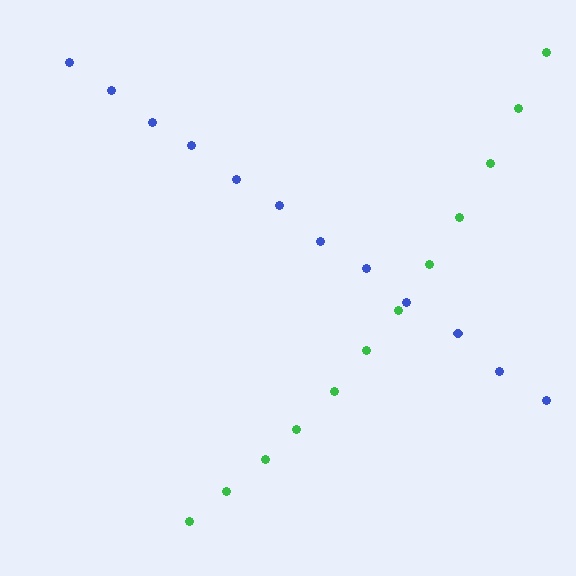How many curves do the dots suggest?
There are 2 distinct paths.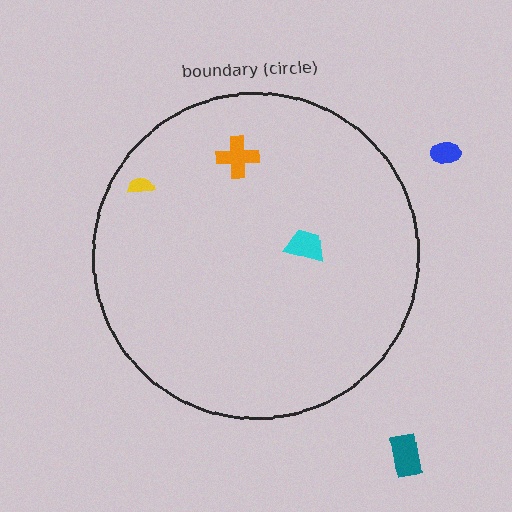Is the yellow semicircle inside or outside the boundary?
Inside.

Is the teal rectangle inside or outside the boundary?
Outside.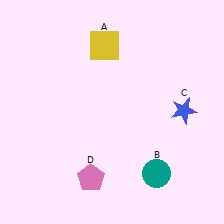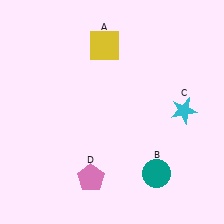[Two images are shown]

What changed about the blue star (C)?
In Image 1, C is blue. In Image 2, it changed to cyan.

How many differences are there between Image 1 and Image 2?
There is 1 difference between the two images.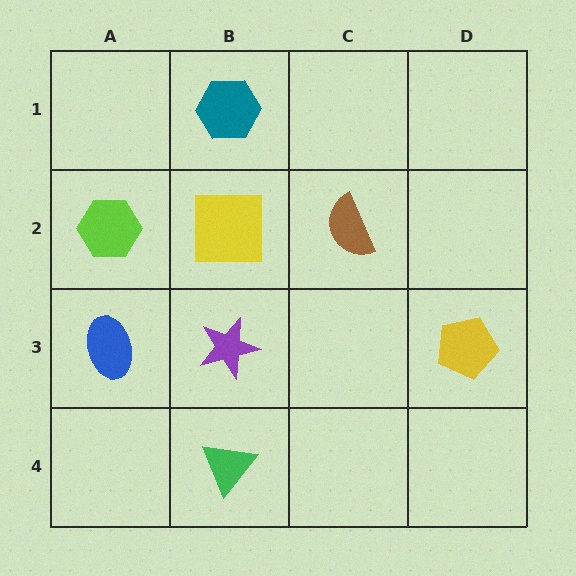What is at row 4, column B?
A green triangle.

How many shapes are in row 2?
3 shapes.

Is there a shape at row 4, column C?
No, that cell is empty.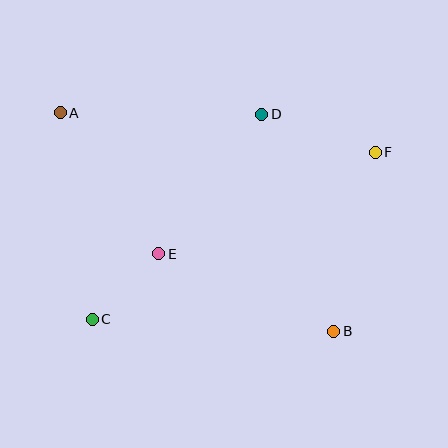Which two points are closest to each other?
Points C and E are closest to each other.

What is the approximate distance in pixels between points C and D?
The distance between C and D is approximately 266 pixels.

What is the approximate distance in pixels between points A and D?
The distance between A and D is approximately 201 pixels.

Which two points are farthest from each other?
Points A and B are farthest from each other.